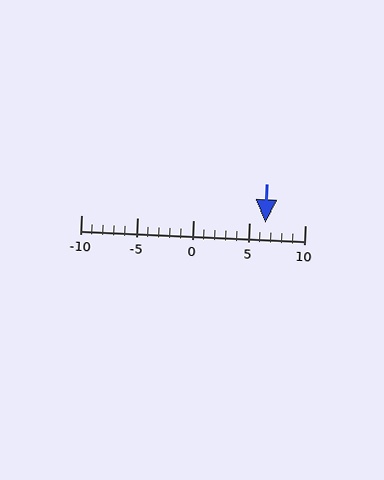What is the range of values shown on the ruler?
The ruler shows values from -10 to 10.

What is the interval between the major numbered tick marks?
The major tick marks are spaced 5 units apart.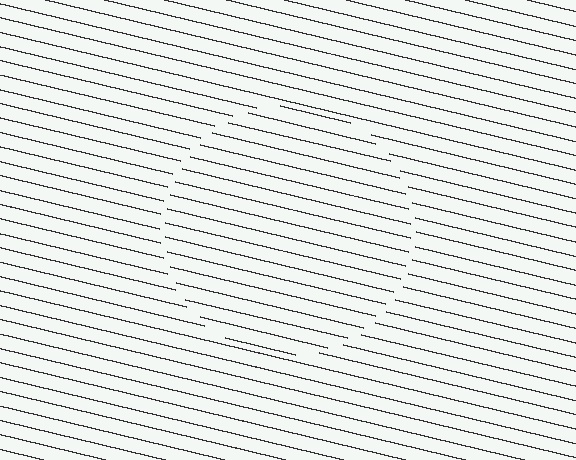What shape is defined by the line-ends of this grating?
An illusory circle. The interior of the shape contains the same grating, shifted by half a period — the contour is defined by the phase discontinuity where line-ends from the inner and outer gratings abut.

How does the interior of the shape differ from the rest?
The interior of the shape contains the same grating, shifted by half a period — the contour is defined by the phase discontinuity where line-ends from the inner and outer gratings abut.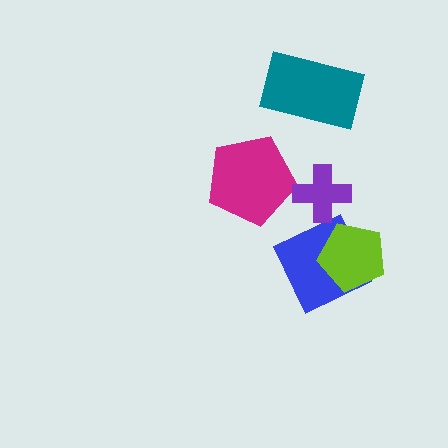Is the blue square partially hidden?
Yes, it is partially covered by another shape.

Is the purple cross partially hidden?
No, no other shape covers it.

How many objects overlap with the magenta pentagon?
0 objects overlap with the magenta pentagon.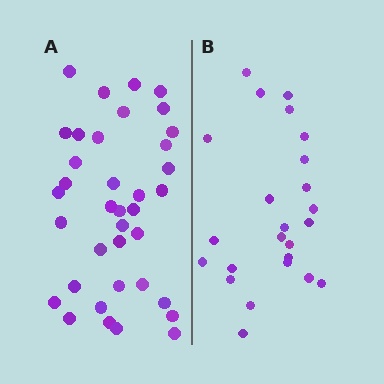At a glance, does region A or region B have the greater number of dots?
Region A (the left region) has more dots.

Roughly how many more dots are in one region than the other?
Region A has approximately 15 more dots than region B.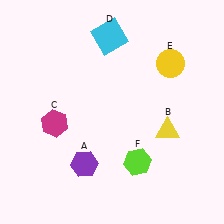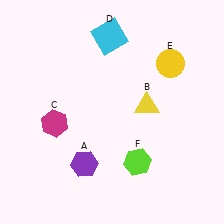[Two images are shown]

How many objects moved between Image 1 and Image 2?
1 object moved between the two images.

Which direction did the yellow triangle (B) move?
The yellow triangle (B) moved up.